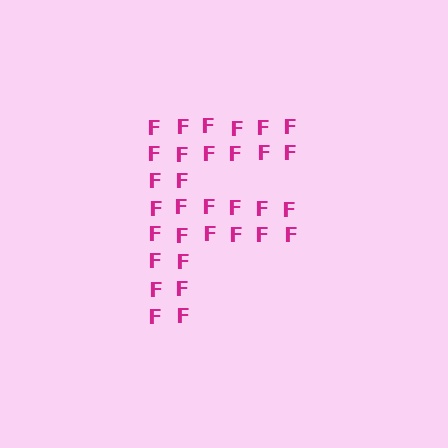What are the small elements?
The small elements are letter F's.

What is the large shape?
The large shape is the letter F.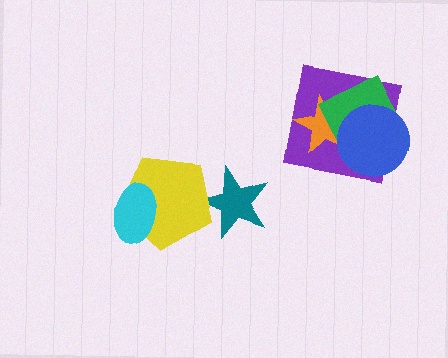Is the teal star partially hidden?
Yes, it is partially covered by another shape.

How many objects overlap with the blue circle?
3 objects overlap with the blue circle.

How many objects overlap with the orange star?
3 objects overlap with the orange star.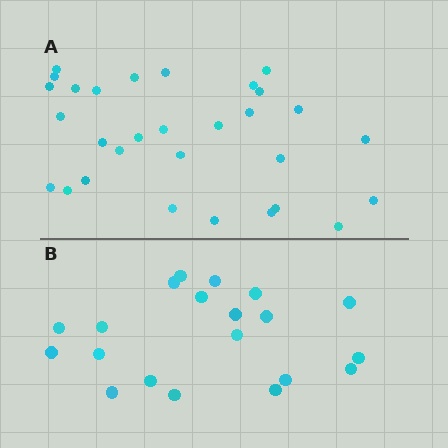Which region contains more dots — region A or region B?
Region A (the top region) has more dots.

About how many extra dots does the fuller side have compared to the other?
Region A has roughly 10 or so more dots than region B.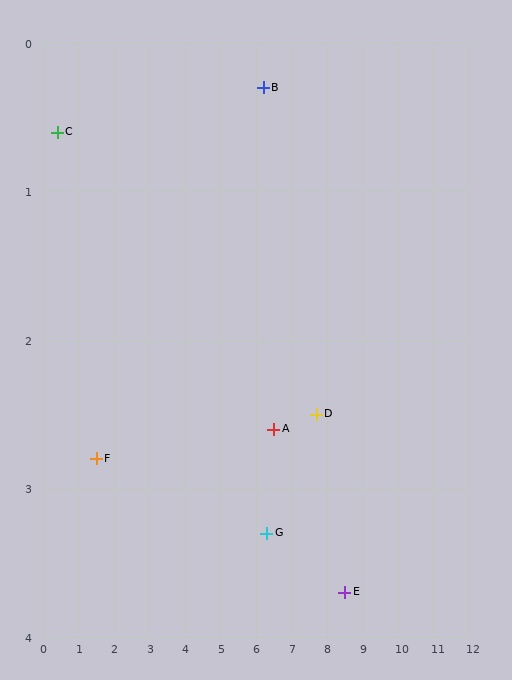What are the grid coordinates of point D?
Point D is at approximately (7.7, 2.5).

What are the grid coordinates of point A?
Point A is at approximately (6.5, 2.6).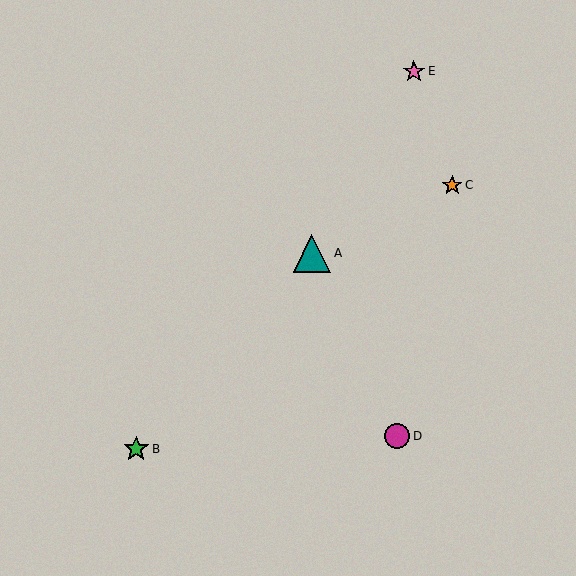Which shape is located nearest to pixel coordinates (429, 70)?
The pink star (labeled E) at (414, 71) is nearest to that location.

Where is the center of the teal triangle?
The center of the teal triangle is at (312, 253).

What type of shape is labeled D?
Shape D is a magenta circle.